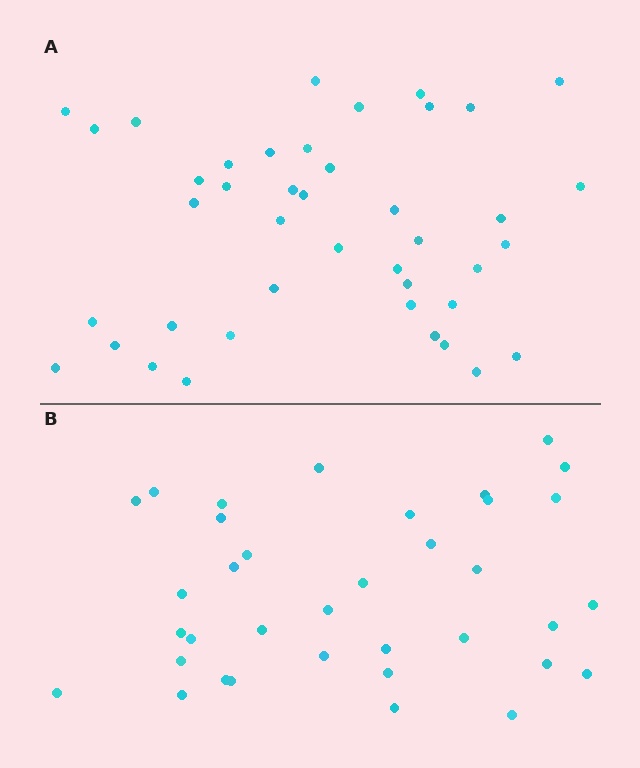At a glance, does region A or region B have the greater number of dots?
Region A (the top region) has more dots.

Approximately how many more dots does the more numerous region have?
Region A has about 6 more dots than region B.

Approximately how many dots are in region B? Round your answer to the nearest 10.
About 40 dots. (The exact count is 36, which rounds to 40.)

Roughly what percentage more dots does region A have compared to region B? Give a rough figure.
About 15% more.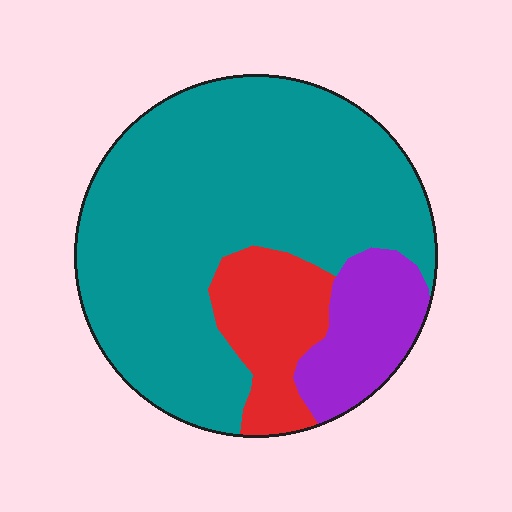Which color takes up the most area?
Teal, at roughly 70%.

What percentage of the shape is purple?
Purple takes up about one eighth (1/8) of the shape.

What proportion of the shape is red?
Red takes up about one sixth (1/6) of the shape.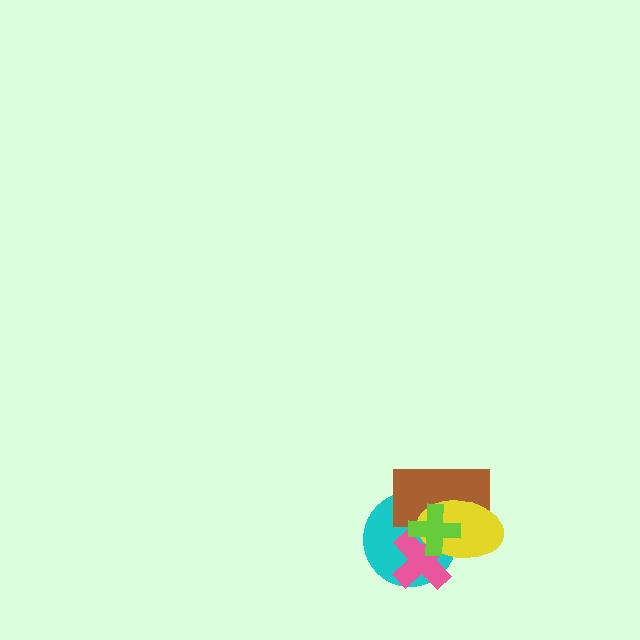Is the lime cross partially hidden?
No, no other shape covers it.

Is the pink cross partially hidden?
Yes, it is partially covered by another shape.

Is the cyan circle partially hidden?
Yes, it is partially covered by another shape.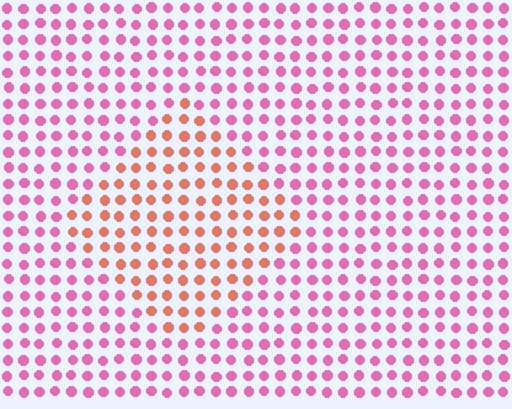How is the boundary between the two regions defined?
The boundary is defined purely by a slight shift in hue (about 43 degrees). Spacing, size, and orientation are identical on both sides.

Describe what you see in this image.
The image is filled with small pink elements in a uniform arrangement. A diamond-shaped region is visible where the elements are tinted to a slightly different hue, forming a subtle color boundary.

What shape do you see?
I see a diamond.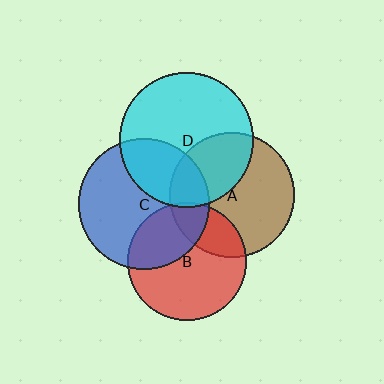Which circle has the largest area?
Circle D (cyan).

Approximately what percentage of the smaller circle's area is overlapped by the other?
Approximately 20%.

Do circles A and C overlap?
Yes.